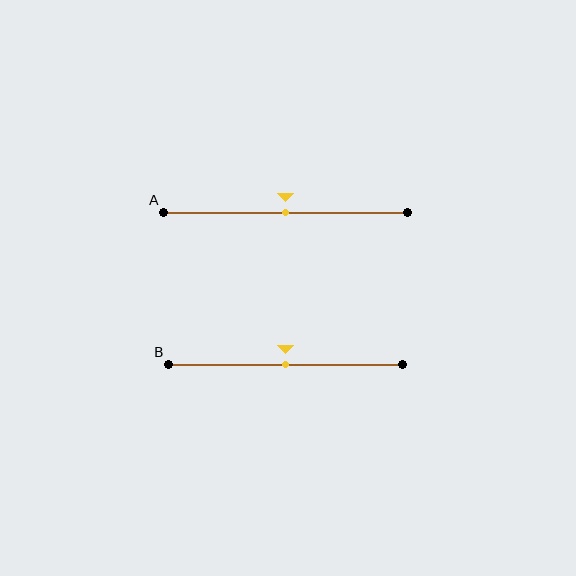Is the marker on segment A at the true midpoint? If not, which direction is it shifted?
Yes, the marker on segment A is at the true midpoint.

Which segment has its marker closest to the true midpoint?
Segment A has its marker closest to the true midpoint.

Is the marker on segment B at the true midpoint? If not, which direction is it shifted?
Yes, the marker on segment B is at the true midpoint.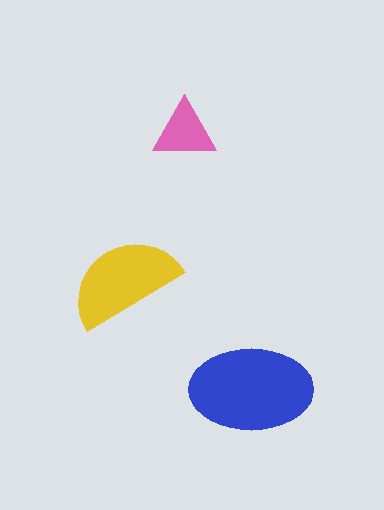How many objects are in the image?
There are 3 objects in the image.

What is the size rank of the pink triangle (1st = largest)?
3rd.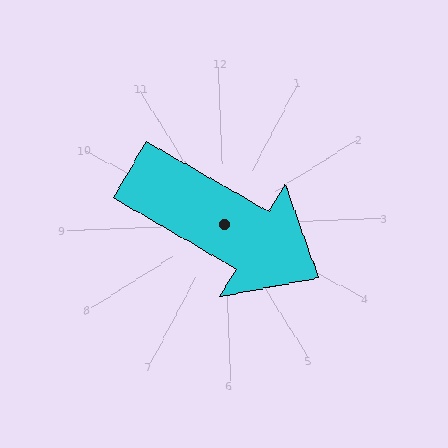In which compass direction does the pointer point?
Southeast.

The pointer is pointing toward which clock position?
Roughly 4 o'clock.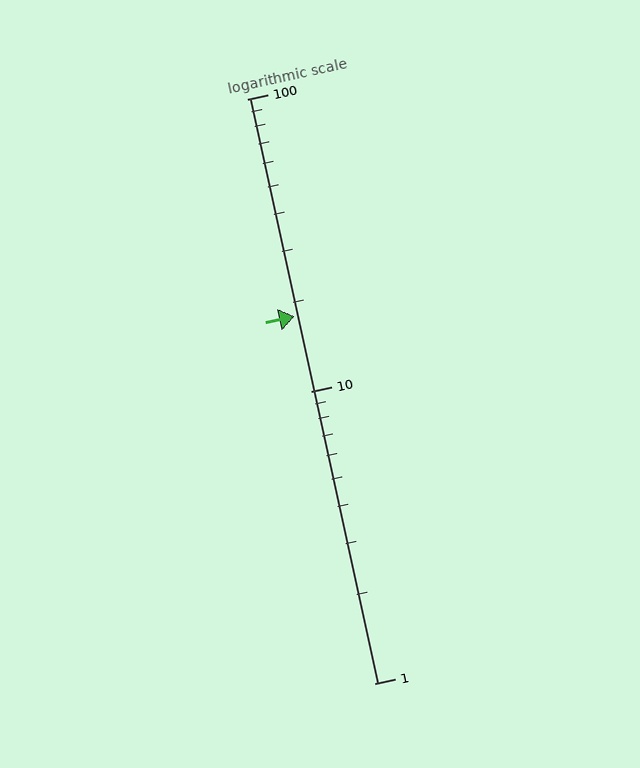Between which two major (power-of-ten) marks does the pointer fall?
The pointer is between 10 and 100.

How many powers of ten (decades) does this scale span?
The scale spans 2 decades, from 1 to 100.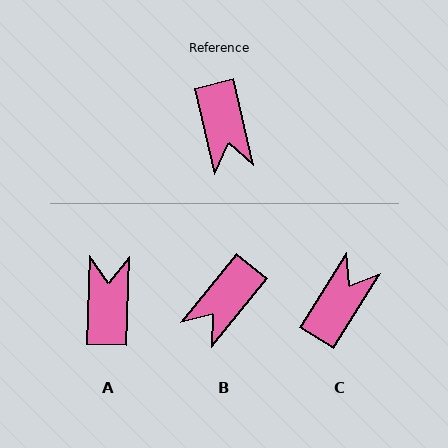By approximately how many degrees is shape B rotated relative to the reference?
Approximately 53 degrees clockwise.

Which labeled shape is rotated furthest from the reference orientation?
A, about 165 degrees away.